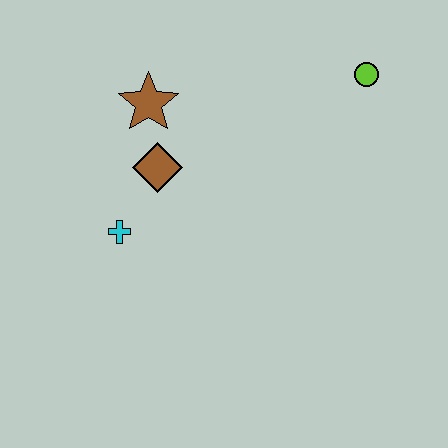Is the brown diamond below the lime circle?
Yes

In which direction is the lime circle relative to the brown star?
The lime circle is to the right of the brown star.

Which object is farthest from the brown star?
The lime circle is farthest from the brown star.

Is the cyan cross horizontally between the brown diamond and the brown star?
No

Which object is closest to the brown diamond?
The brown star is closest to the brown diamond.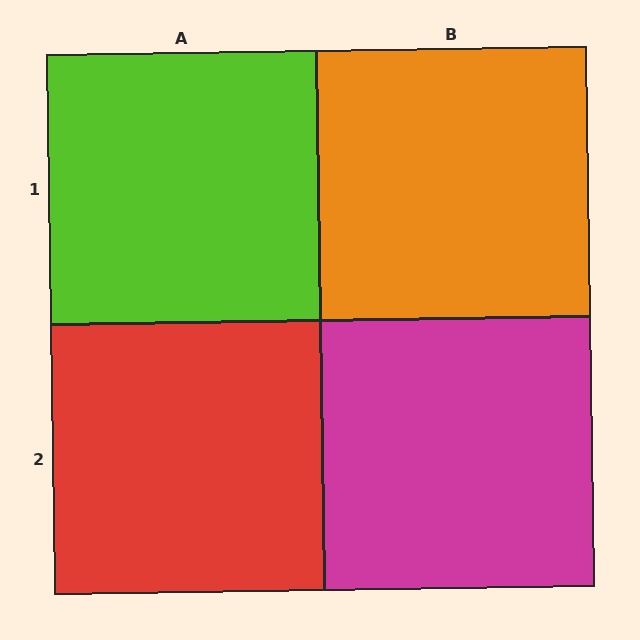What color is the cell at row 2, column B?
Magenta.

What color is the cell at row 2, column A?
Red.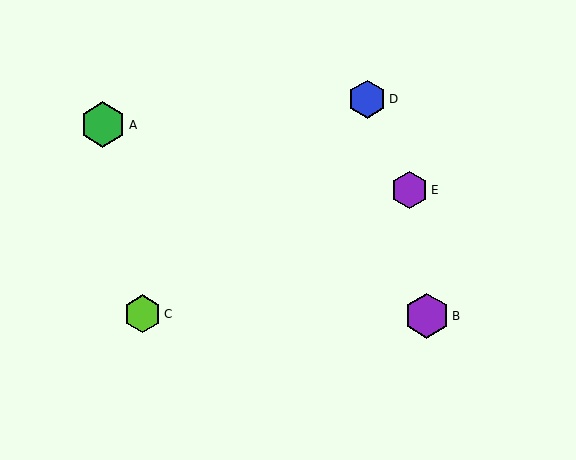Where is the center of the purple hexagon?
The center of the purple hexagon is at (409, 190).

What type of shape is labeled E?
Shape E is a purple hexagon.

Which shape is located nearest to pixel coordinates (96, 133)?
The green hexagon (labeled A) at (103, 125) is nearest to that location.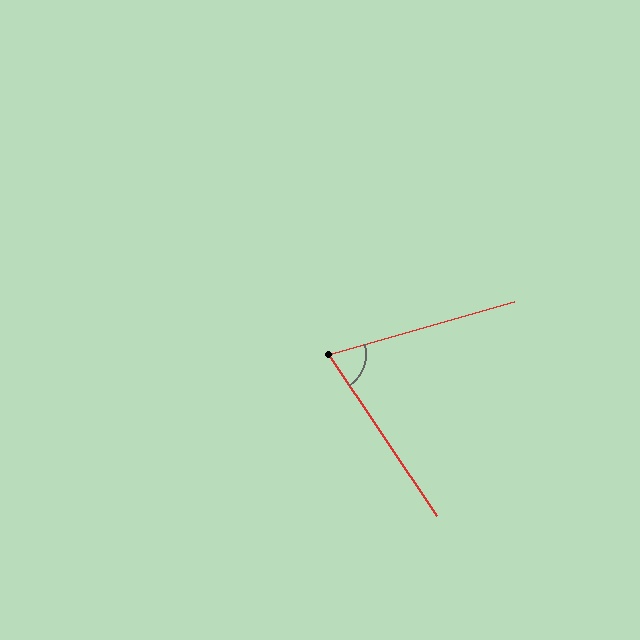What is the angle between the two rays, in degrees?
Approximately 72 degrees.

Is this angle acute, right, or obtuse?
It is acute.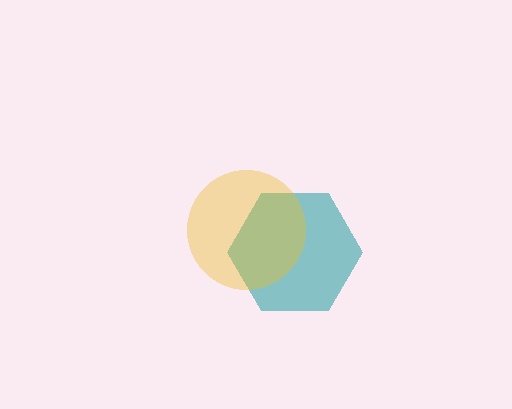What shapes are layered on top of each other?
The layered shapes are: a teal hexagon, a yellow circle.